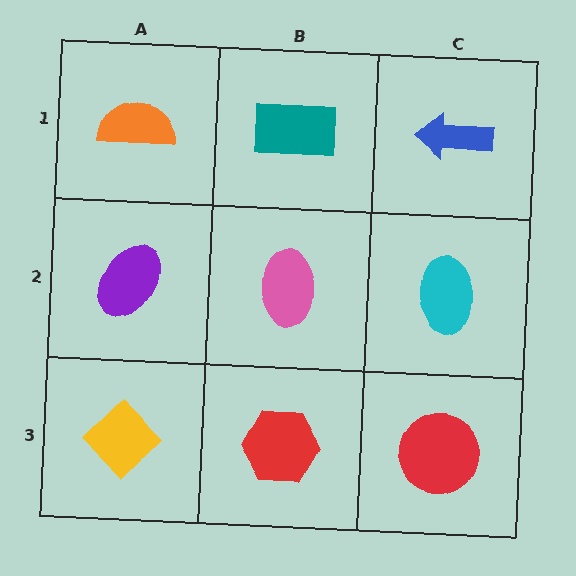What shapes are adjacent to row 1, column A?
A purple ellipse (row 2, column A), a teal rectangle (row 1, column B).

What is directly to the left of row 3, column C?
A red hexagon.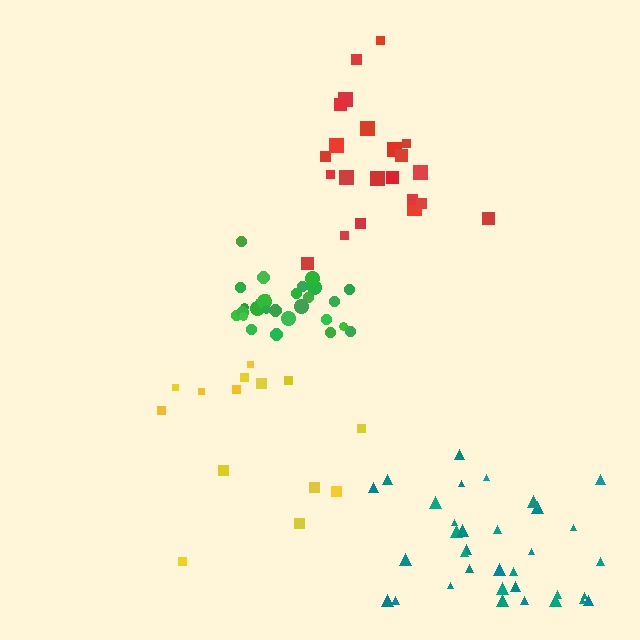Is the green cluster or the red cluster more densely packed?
Green.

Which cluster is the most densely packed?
Green.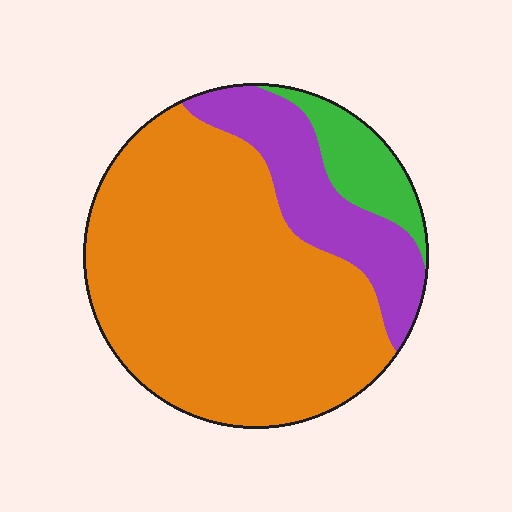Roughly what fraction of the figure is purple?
Purple covers 20% of the figure.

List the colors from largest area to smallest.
From largest to smallest: orange, purple, green.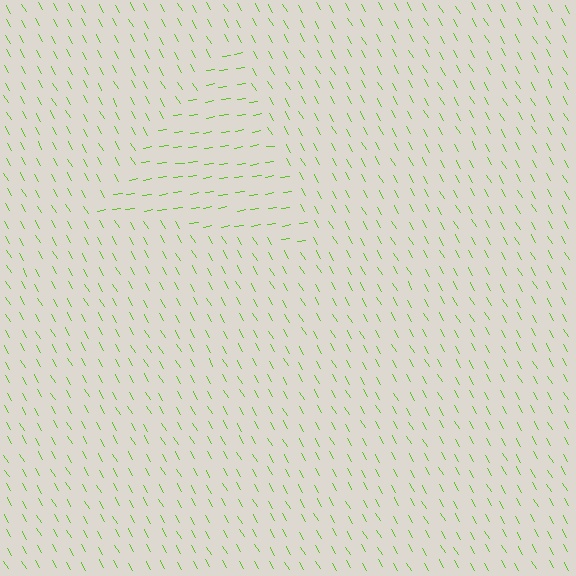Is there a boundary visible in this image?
Yes, there is a texture boundary formed by a change in line orientation.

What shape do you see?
I see a triangle.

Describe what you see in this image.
The image is filled with small lime line segments. A triangle region in the image has lines oriented differently from the surrounding lines, creating a visible texture boundary.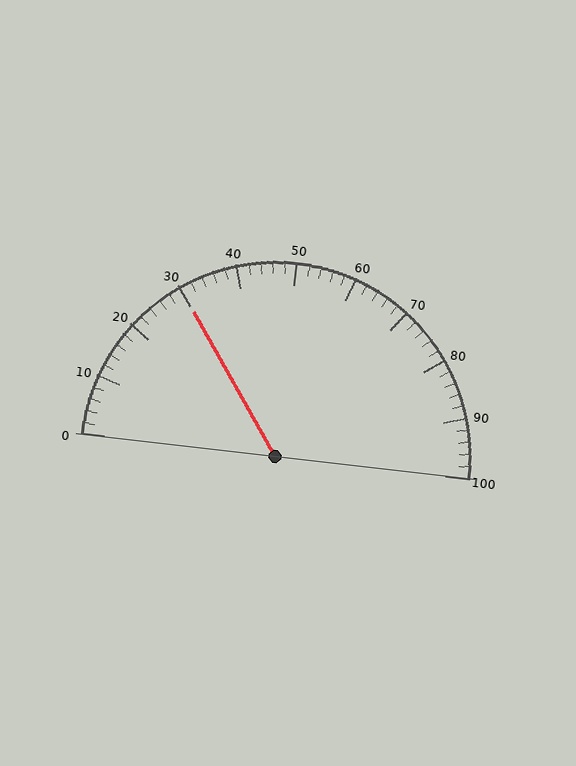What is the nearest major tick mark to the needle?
The nearest major tick mark is 30.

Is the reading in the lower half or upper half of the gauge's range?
The reading is in the lower half of the range (0 to 100).